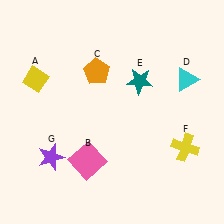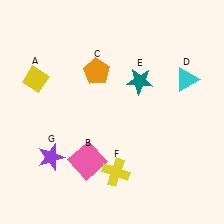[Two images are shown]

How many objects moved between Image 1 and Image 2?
1 object moved between the two images.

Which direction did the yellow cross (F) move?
The yellow cross (F) moved left.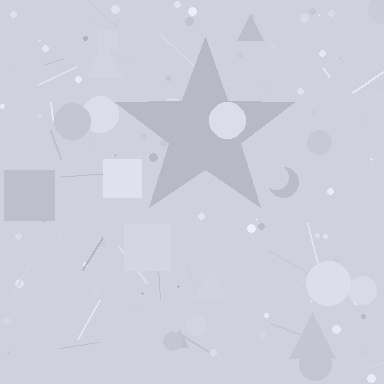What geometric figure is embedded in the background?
A star is embedded in the background.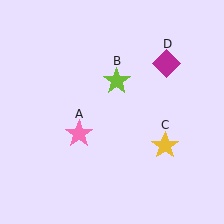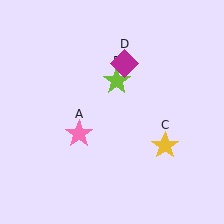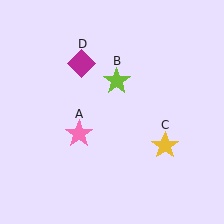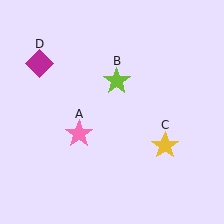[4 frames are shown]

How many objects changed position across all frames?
1 object changed position: magenta diamond (object D).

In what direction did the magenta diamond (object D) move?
The magenta diamond (object D) moved left.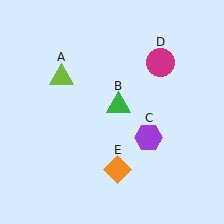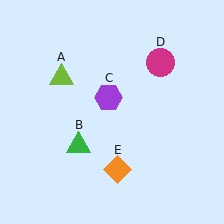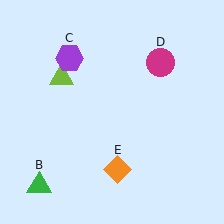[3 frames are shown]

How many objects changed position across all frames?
2 objects changed position: green triangle (object B), purple hexagon (object C).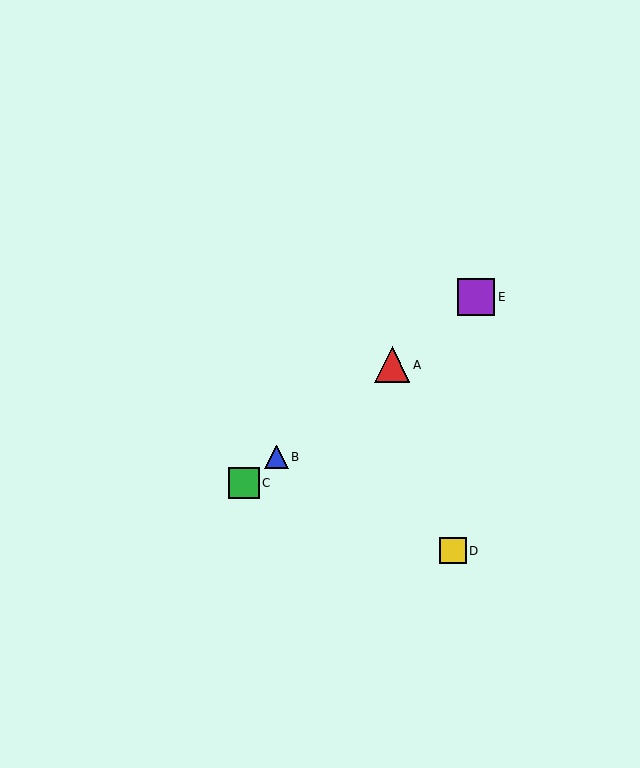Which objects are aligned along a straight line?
Objects A, B, C, E are aligned along a straight line.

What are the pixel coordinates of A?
Object A is at (392, 365).